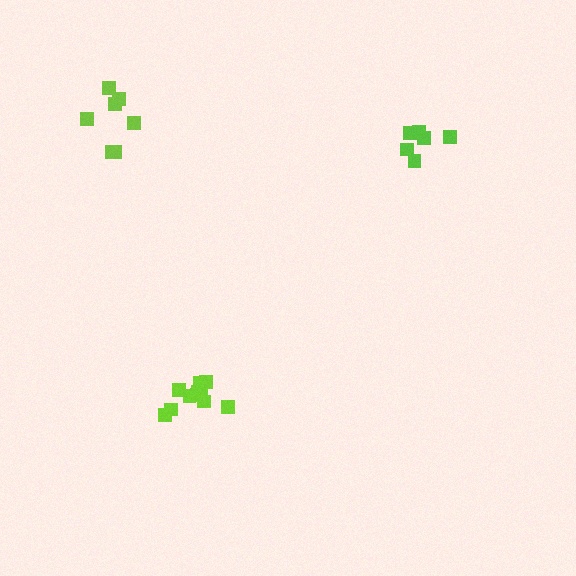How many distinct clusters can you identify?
There are 3 distinct clusters.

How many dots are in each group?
Group 1: 7 dots, Group 2: 6 dots, Group 3: 12 dots (25 total).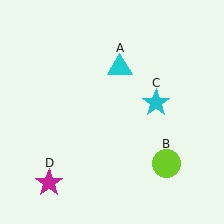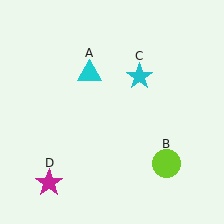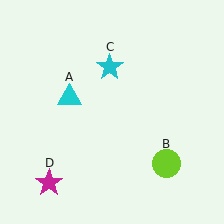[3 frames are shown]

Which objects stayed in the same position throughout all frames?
Lime circle (object B) and magenta star (object D) remained stationary.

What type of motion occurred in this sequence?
The cyan triangle (object A), cyan star (object C) rotated counterclockwise around the center of the scene.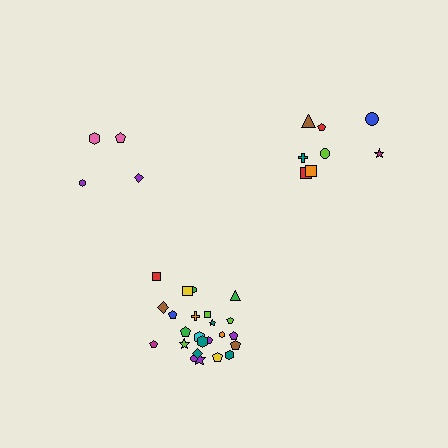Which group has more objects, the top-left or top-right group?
The top-right group.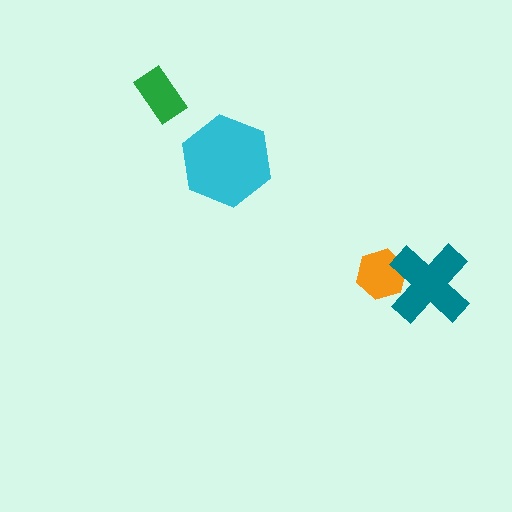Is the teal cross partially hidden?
No, no other shape covers it.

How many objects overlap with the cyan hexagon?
0 objects overlap with the cyan hexagon.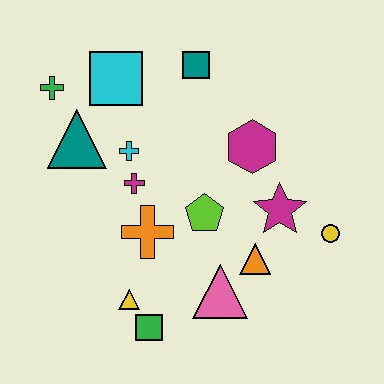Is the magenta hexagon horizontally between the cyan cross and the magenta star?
Yes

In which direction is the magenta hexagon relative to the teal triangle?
The magenta hexagon is to the right of the teal triangle.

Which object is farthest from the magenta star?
The green cross is farthest from the magenta star.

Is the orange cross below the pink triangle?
No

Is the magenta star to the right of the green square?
Yes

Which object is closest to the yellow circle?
The magenta star is closest to the yellow circle.